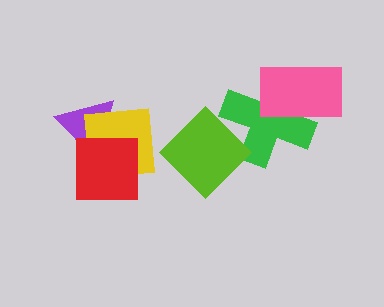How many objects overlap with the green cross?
2 objects overlap with the green cross.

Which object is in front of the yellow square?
The red square is in front of the yellow square.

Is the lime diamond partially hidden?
No, no other shape covers it.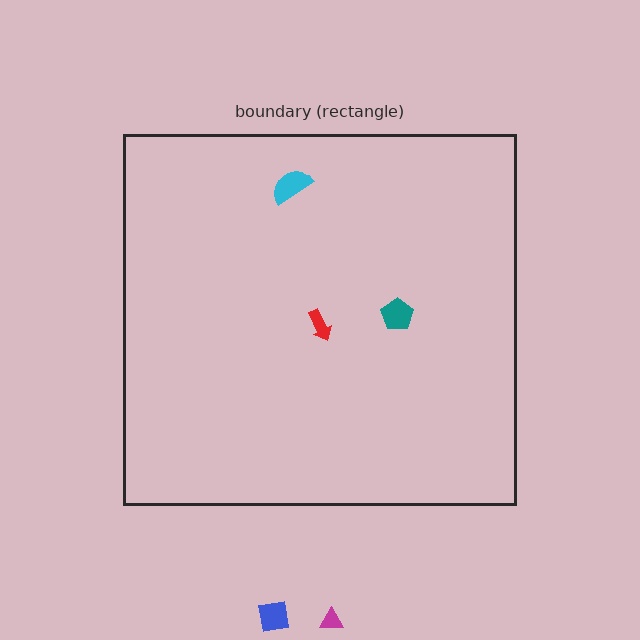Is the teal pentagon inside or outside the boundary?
Inside.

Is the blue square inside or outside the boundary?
Outside.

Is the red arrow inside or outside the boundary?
Inside.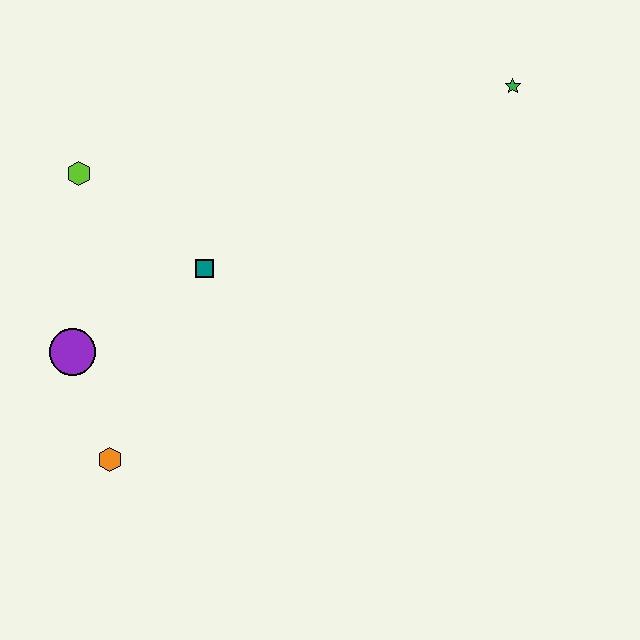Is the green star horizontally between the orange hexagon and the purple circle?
No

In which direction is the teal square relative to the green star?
The teal square is to the left of the green star.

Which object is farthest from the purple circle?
The green star is farthest from the purple circle.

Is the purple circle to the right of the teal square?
No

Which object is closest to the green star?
The teal square is closest to the green star.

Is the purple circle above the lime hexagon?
No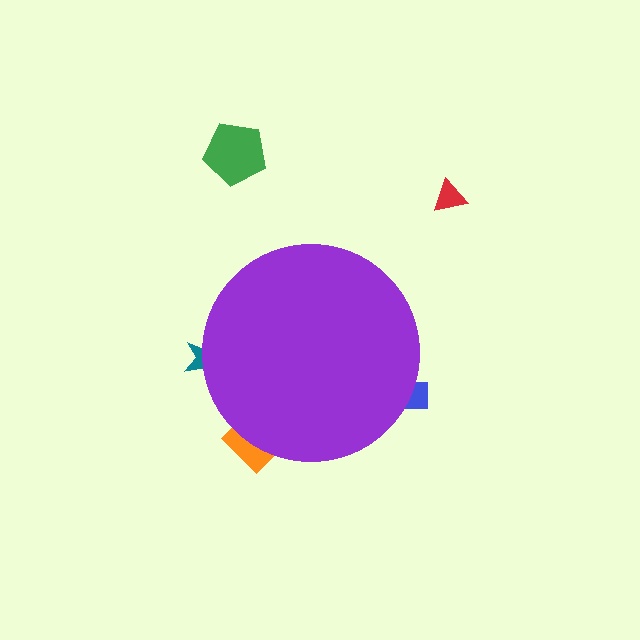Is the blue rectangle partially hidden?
Yes, the blue rectangle is partially hidden behind the purple circle.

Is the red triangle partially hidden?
No, the red triangle is fully visible.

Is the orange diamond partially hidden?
Yes, the orange diamond is partially hidden behind the purple circle.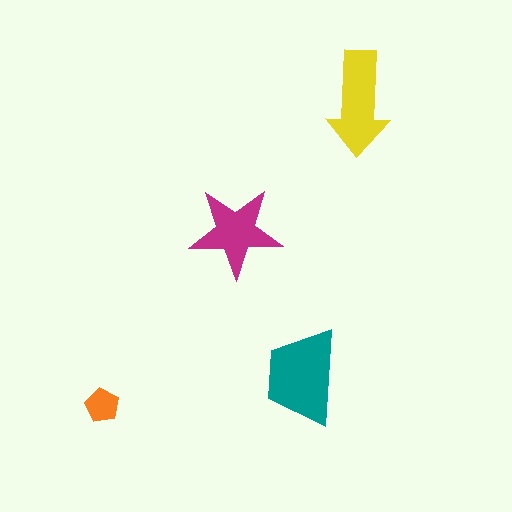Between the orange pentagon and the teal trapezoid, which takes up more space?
The teal trapezoid.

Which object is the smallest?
The orange pentagon.